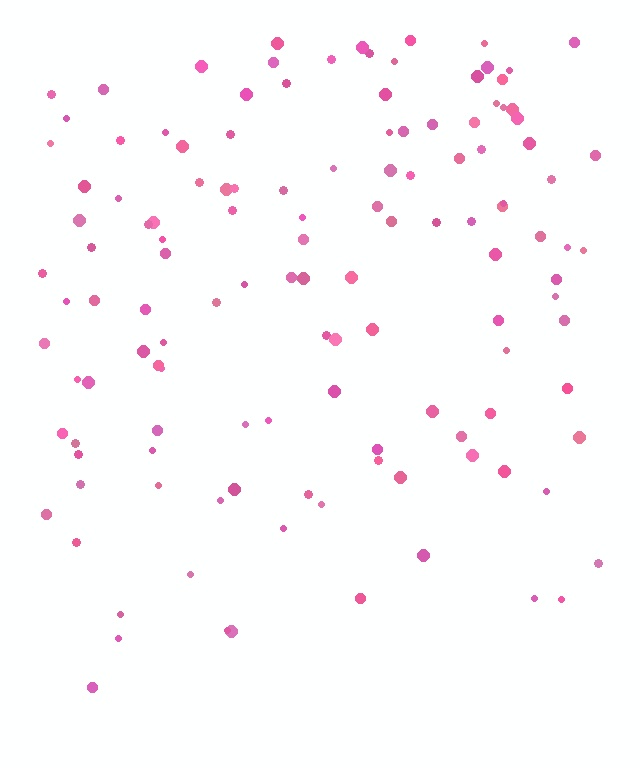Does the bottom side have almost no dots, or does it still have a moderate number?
Still a moderate number, just noticeably fewer than the top.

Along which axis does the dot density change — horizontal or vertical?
Vertical.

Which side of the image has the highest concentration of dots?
The top.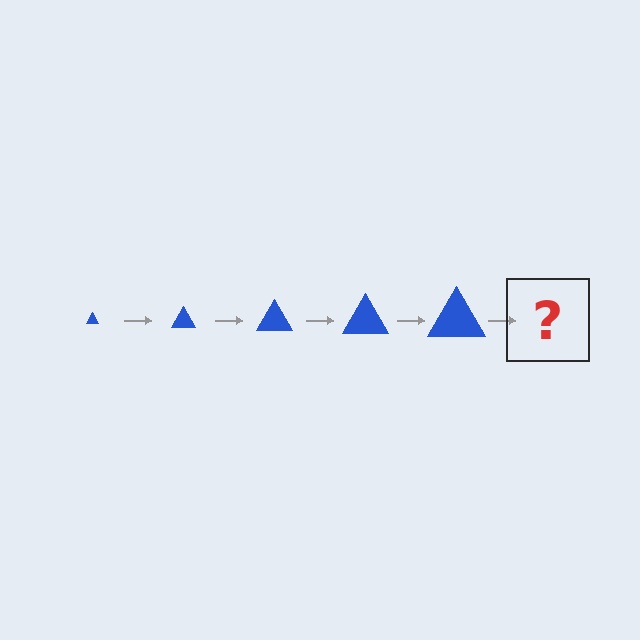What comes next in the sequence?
The next element should be a blue triangle, larger than the previous one.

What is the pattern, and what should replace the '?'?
The pattern is that the triangle gets progressively larger each step. The '?' should be a blue triangle, larger than the previous one.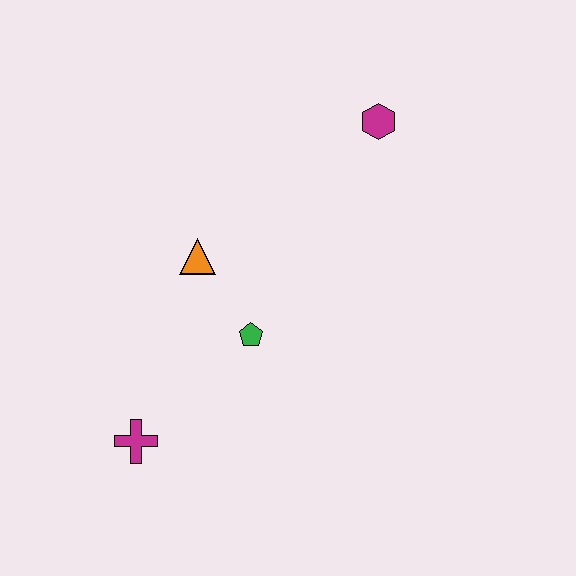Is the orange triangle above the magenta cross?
Yes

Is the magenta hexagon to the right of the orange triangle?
Yes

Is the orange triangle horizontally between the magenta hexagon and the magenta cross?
Yes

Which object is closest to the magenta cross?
The green pentagon is closest to the magenta cross.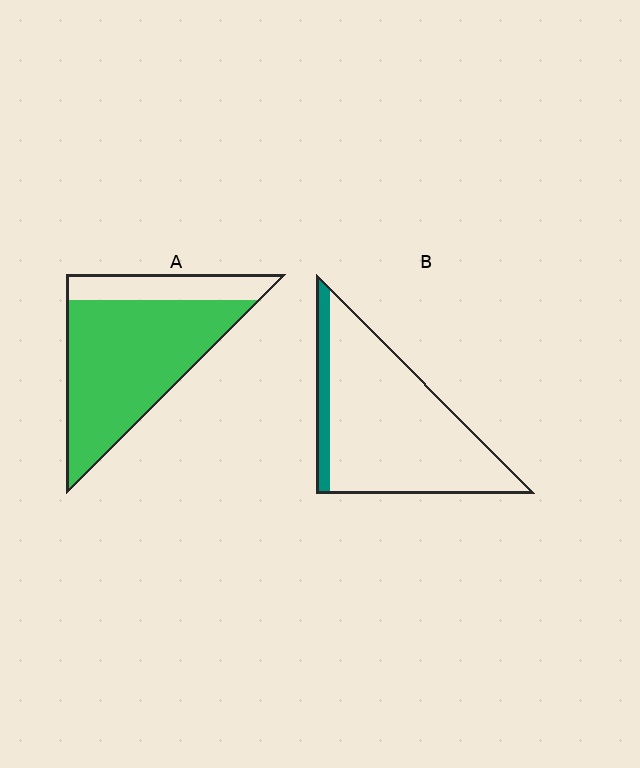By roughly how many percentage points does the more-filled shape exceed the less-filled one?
By roughly 65 percentage points (A over B).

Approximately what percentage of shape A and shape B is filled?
A is approximately 80% and B is approximately 10%.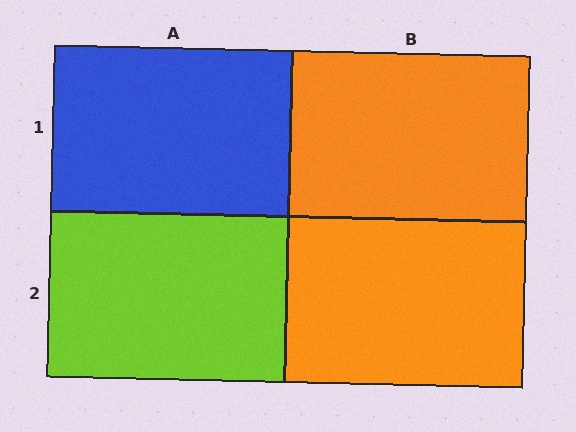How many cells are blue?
1 cell is blue.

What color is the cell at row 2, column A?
Lime.